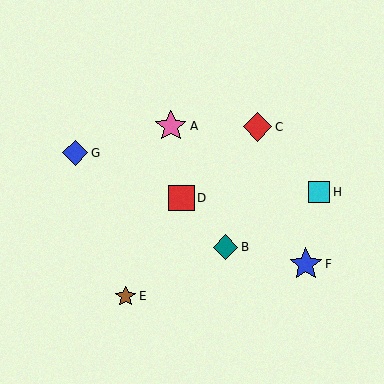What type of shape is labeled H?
Shape H is a cyan square.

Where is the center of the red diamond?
The center of the red diamond is at (257, 127).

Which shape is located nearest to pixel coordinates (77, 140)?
The blue diamond (labeled G) at (75, 153) is nearest to that location.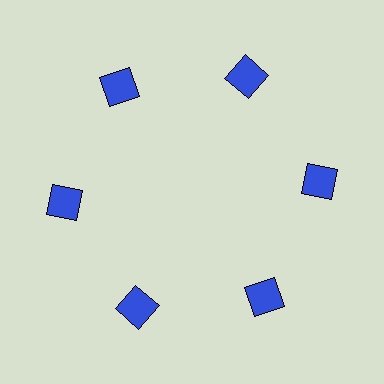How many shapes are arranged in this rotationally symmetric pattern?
There are 6 shapes, arranged in 6 groups of 1.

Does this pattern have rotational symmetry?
Yes, this pattern has 6-fold rotational symmetry. It looks the same after rotating 60 degrees around the center.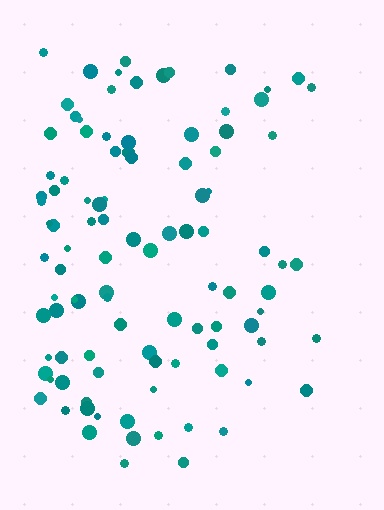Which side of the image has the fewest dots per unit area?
The right.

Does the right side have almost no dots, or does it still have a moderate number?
Still a moderate number, just noticeably fewer than the left.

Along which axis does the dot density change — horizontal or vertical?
Horizontal.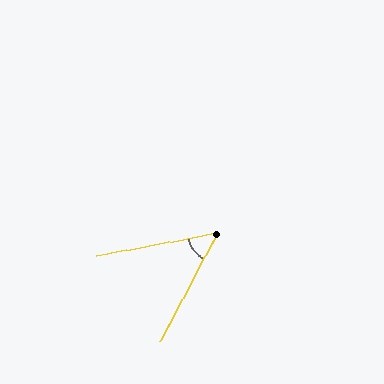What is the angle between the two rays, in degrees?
Approximately 52 degrees.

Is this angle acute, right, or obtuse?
It is acute.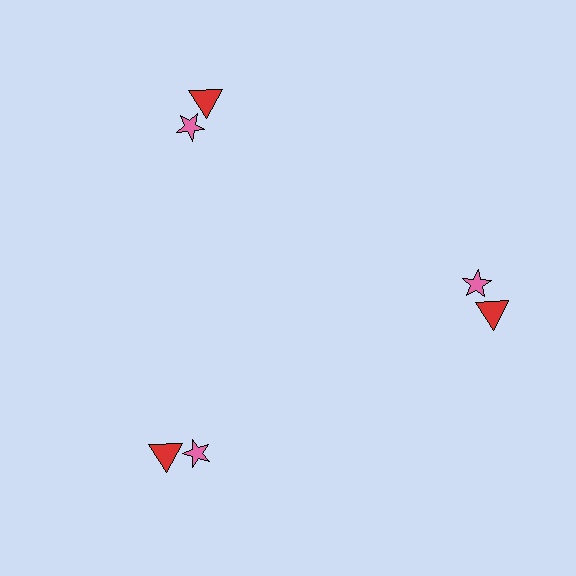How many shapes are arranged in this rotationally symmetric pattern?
There are 6 shapes, arranged in 3 groups of 2.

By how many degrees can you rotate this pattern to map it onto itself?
The pattern maps onto itself every 120 degrees of rotation.